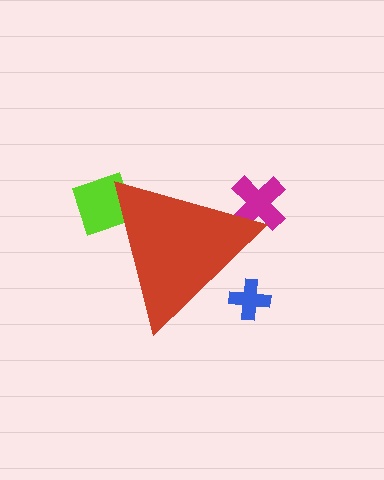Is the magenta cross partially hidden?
Yes, the magenta cross is partially hidden behind the red triangle.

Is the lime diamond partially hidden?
Yes, the lime diamond is partially hidden behind the red triangle.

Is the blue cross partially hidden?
Yes, the blue cross is partially hidden behind the red triangle.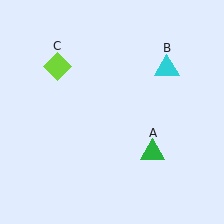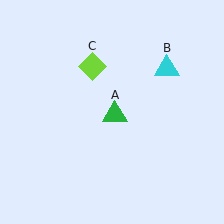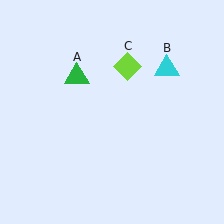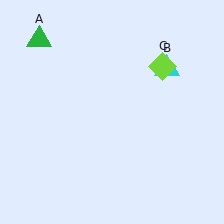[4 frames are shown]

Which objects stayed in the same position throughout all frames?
Cyan triangle (object B) remained stationary.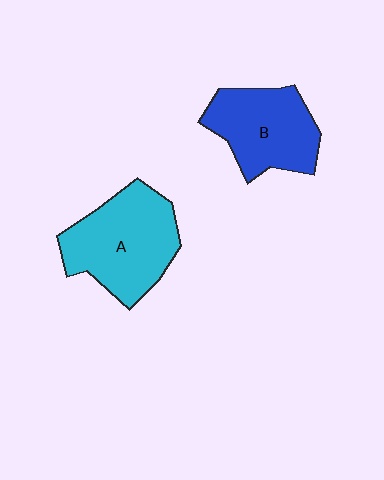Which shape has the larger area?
Shape A (cyan).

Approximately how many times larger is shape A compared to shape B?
Approximately 1.2 times.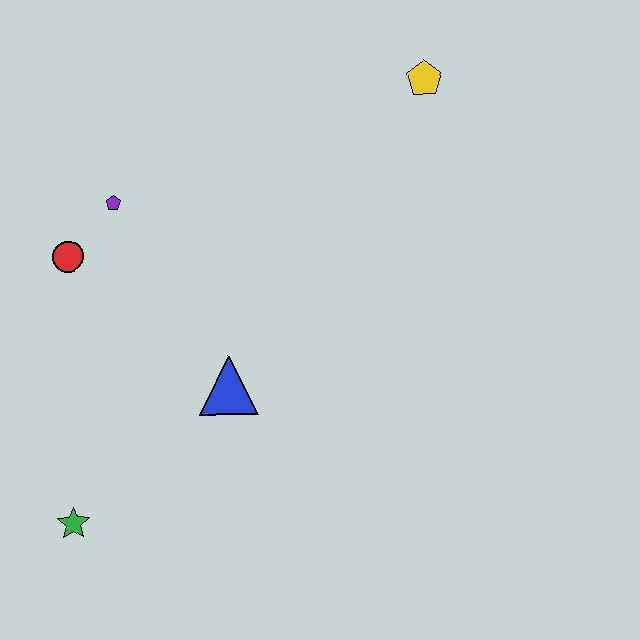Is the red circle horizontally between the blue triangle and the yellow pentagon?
No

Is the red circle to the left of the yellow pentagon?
Yes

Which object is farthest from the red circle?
The yellow pentagon is farthest from the red circle.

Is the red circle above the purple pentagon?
No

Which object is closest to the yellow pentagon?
The purple pentagon is closest to the yellow pentagon.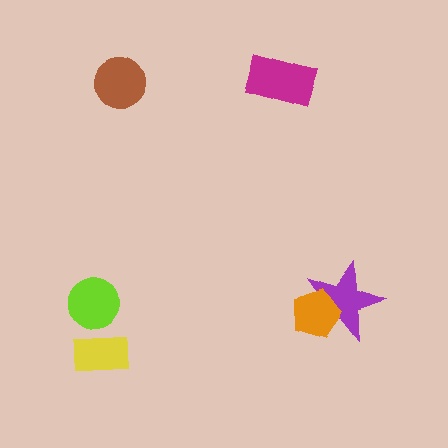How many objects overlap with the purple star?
1 object overlaps with the purple star.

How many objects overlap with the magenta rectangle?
0 objects overlap with the magenta rectangle.